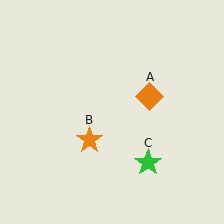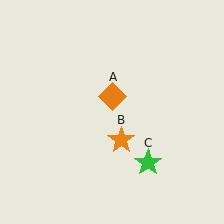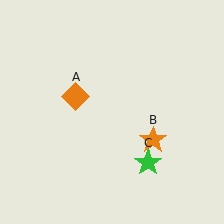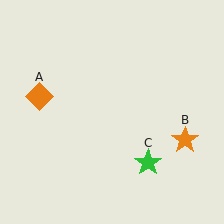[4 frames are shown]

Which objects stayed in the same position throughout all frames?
Green star (object C) remained stationary.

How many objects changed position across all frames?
2 objects changed position: orange diamond (object A), orange star (object B).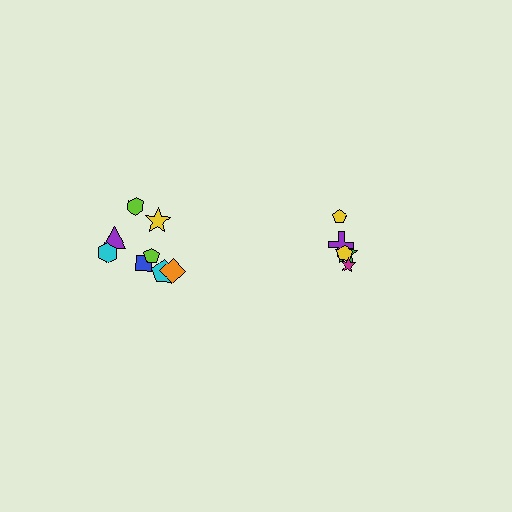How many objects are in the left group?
There are 8 objects.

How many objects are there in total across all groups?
There are 13 objects.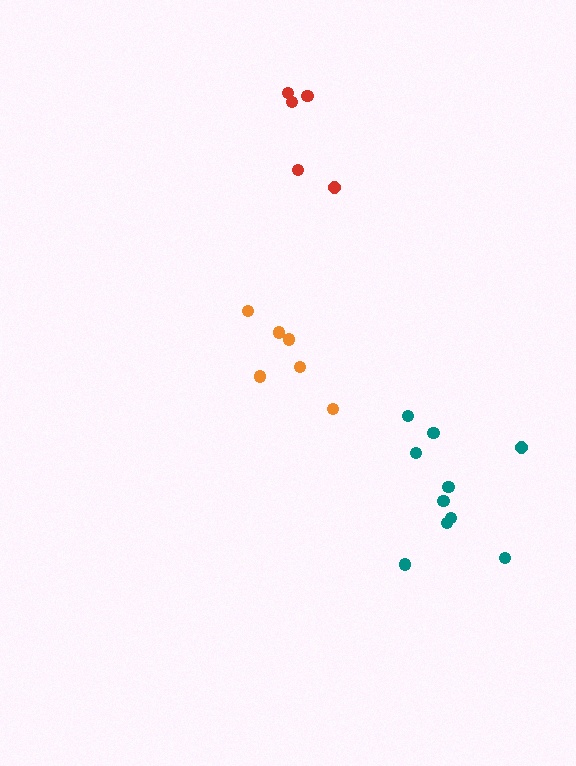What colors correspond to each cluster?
The clusters are colored: orange, red, teal.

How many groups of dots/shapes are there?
There are 3 groups.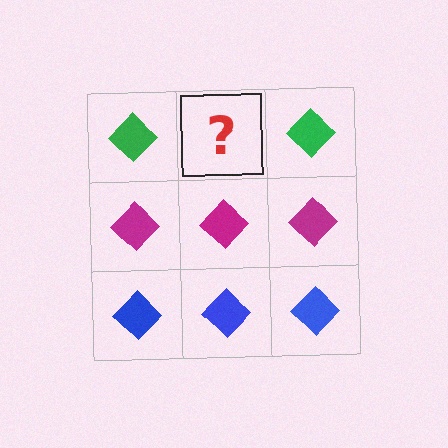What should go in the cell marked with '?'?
The missing cell should contain a green diamond.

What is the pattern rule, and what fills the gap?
The rule is that each row has a consistent color. The gap should be filled with a green diamond.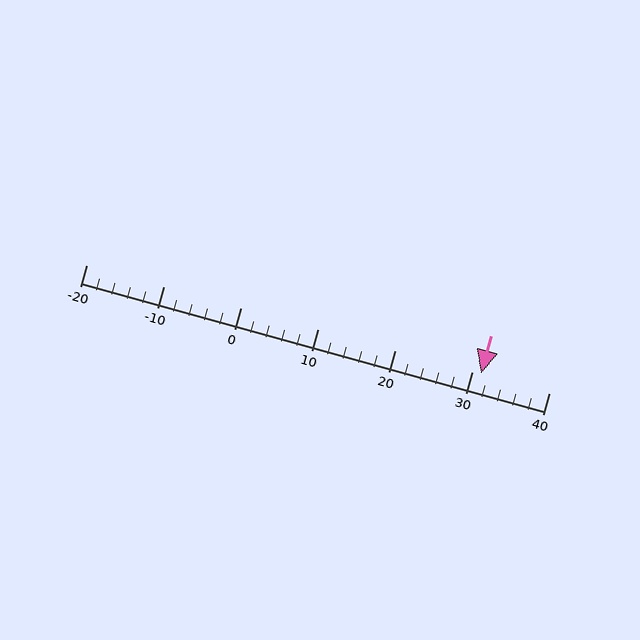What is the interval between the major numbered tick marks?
The major tick marks are spaced 10 units apart.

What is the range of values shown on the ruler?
The ruler shows values from -20 to 40.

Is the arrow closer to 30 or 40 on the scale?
The arrow is closer to 30.